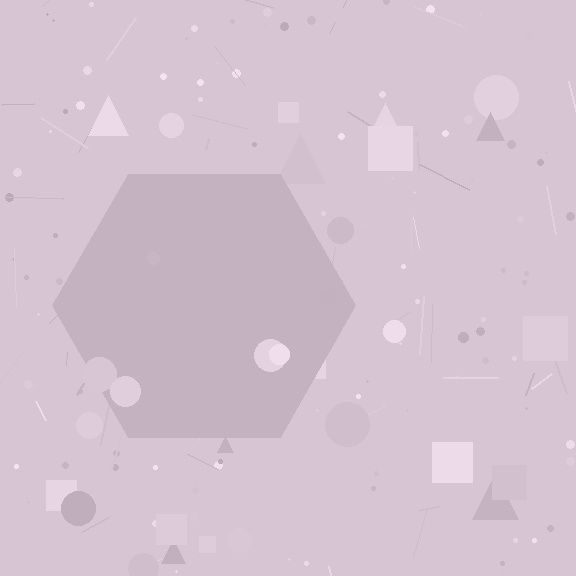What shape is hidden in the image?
A hexagon is hidden in the image.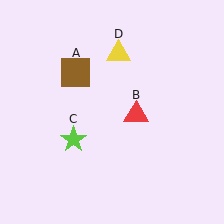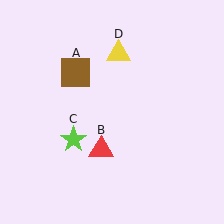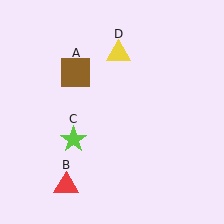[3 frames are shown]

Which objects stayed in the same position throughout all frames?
Brown square (object A) and lime star (object C) and yellow triangle (object D) remained stationary.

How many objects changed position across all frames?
1 object changed position: red triangle (object B).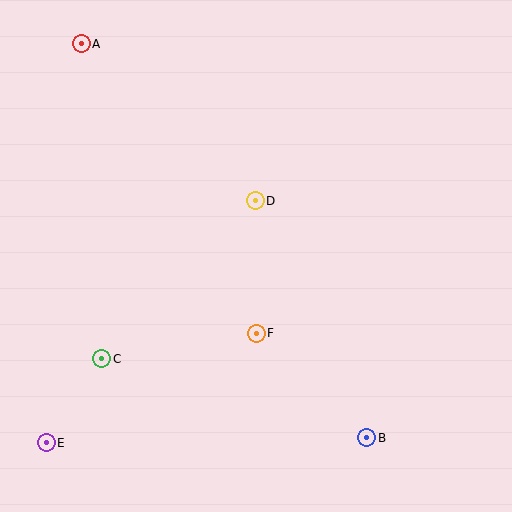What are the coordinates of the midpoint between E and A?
The midpoint between E and A is at (64, 243).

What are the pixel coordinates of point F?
Point F is at (256, 333).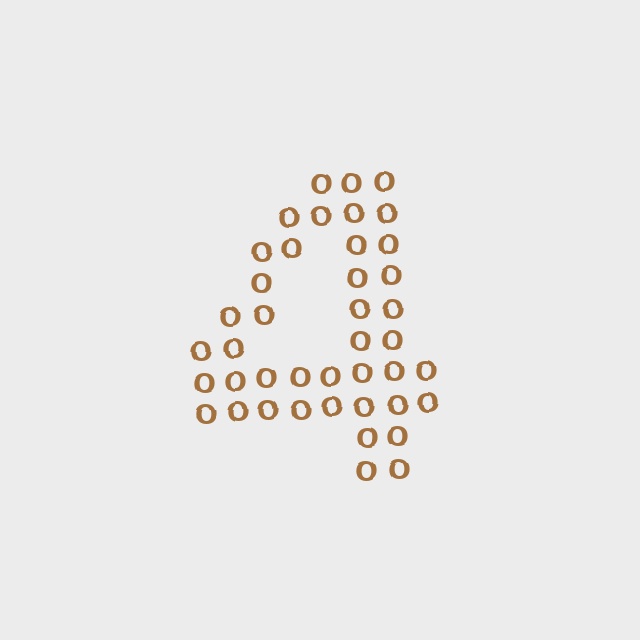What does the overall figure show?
The overall figure shows the digit 4.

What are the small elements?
The small elements are letter O's.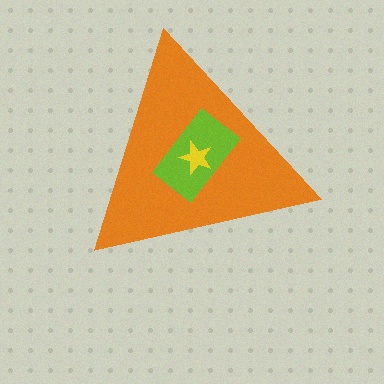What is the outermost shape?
The orange triangle.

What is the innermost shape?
The yellow star.